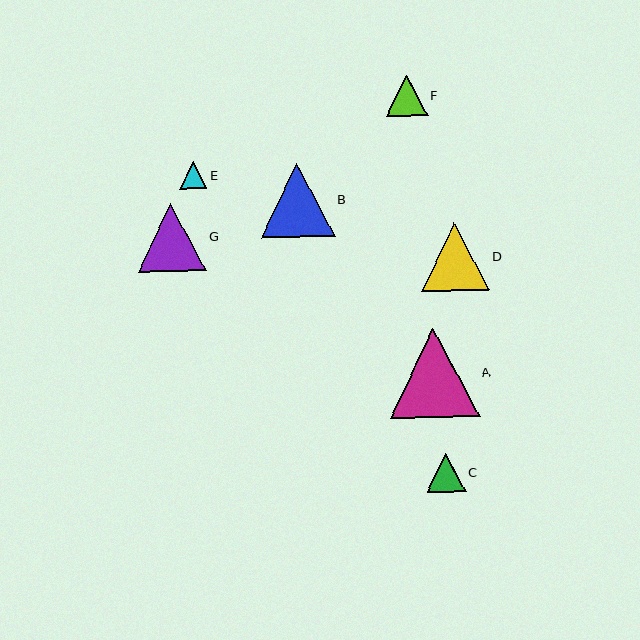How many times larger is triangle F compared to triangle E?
Triangle F is approximately 1.5 times the size of triangle E.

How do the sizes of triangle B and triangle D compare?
Triangle B and triangle D are approximately the same size.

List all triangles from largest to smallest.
From largest to smallest: A, B, D, G, F, C, E.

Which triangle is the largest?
Triangle A is the largest with a size of approximately 90 pixels.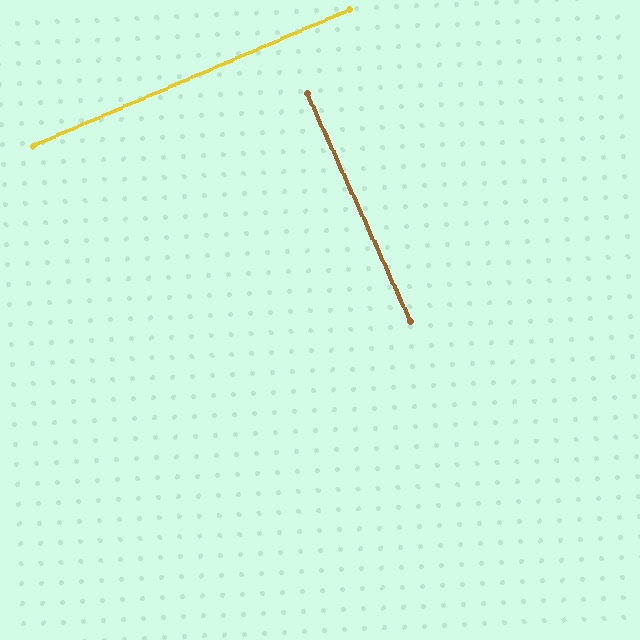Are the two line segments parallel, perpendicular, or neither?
Perpendicular — they meet at approximately 89°.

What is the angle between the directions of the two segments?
Approximately 89 degrees.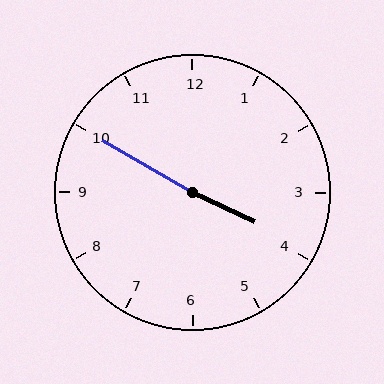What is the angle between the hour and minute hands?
Approximately 175 degrees.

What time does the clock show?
3:50.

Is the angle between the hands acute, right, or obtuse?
It is obtuse.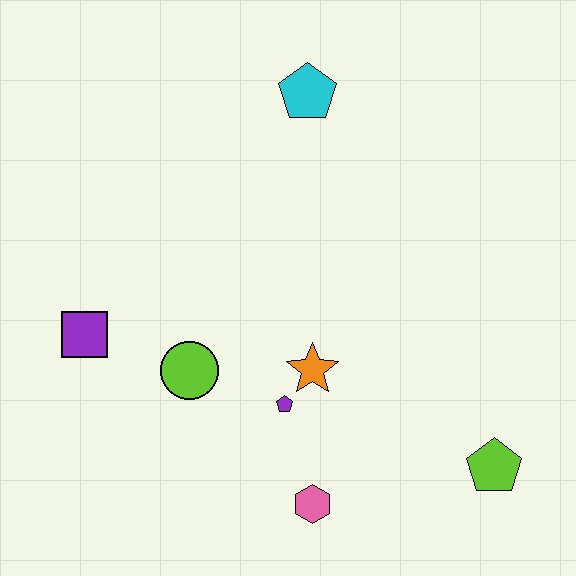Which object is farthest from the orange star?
The cyan pentagon is farthest from the orange star.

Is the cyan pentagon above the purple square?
Yes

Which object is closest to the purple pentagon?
The orange star is closest to the purple pentagon.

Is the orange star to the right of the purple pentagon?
Yes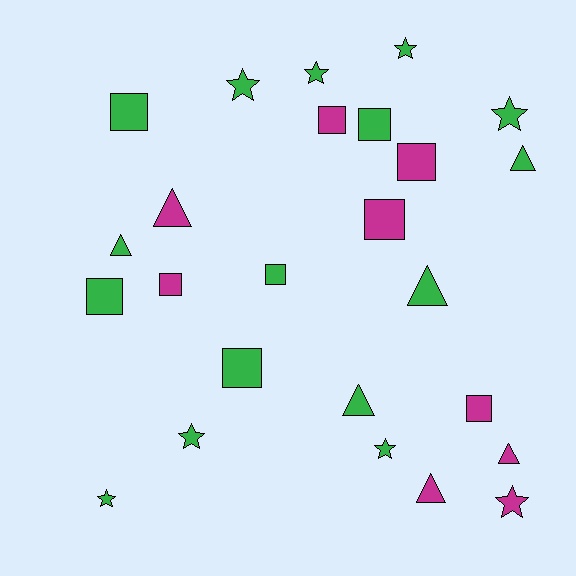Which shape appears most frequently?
Square, with 10 objects.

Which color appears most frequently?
Green, with 16 objects.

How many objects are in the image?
There are 25 objects.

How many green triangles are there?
There are 4 green triangles.